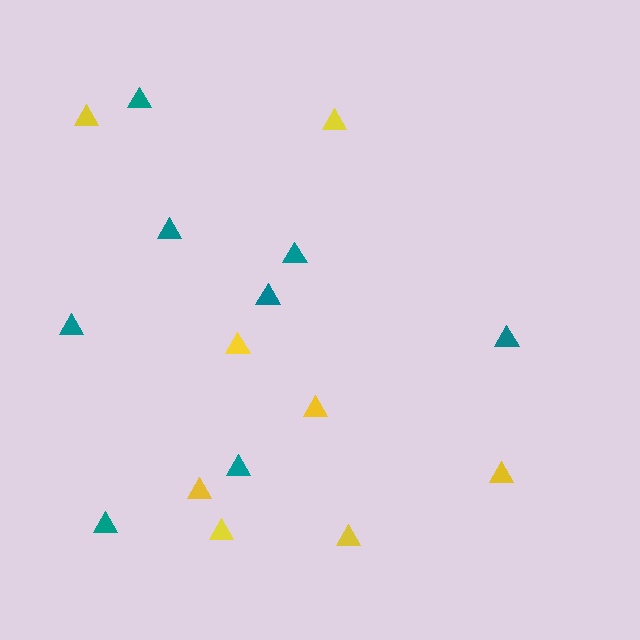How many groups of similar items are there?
There are 2 groups: one group of teal triangles (8) and one group of yellow triangles (8).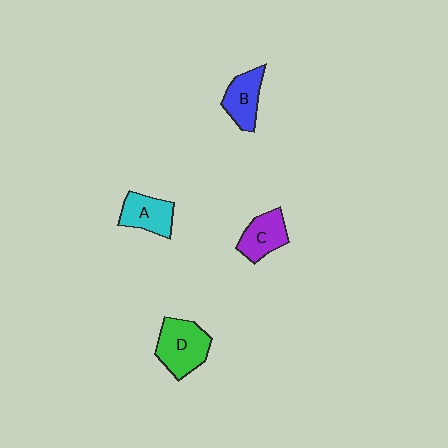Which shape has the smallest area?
Shape B (blue).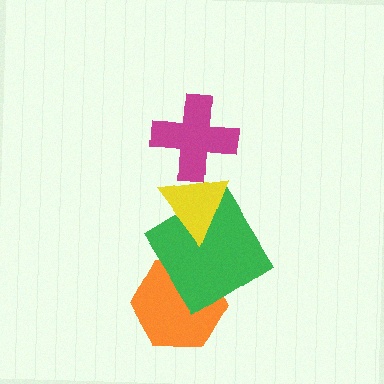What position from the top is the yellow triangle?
The yellow triangle is 2nd from the top.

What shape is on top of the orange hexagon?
The green diamond is on top of the orange hexagon.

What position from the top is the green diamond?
The green diamond is 3rd from the top.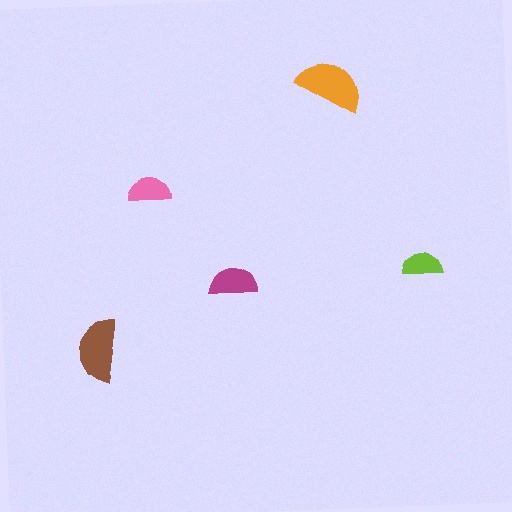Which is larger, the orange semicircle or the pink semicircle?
The orange one.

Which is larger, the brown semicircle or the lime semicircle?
The brown one.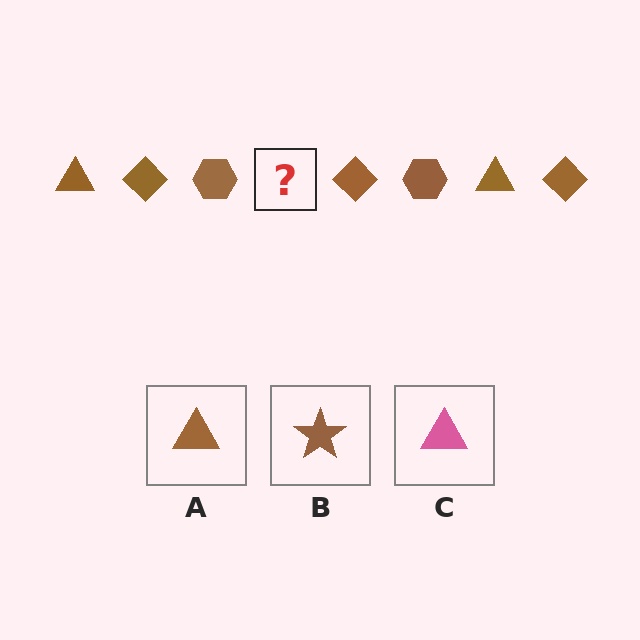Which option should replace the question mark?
Option A.